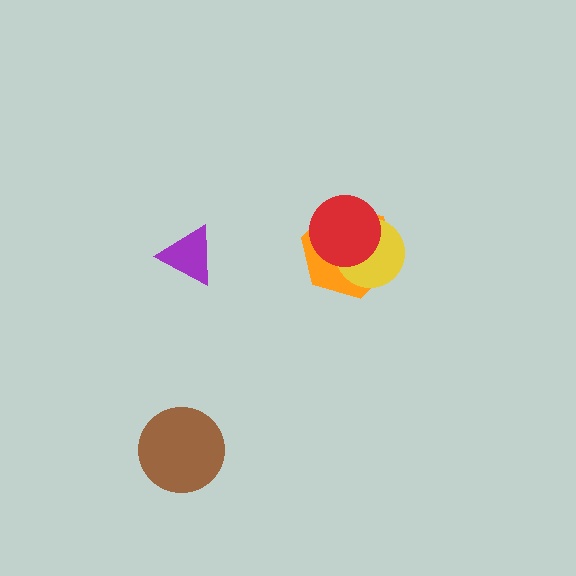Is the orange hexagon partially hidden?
Yes, it is partially covered by another shape.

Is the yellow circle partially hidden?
Yes, it is partially covered by another shape.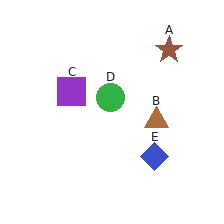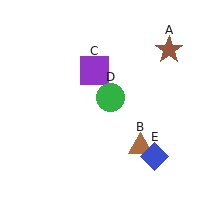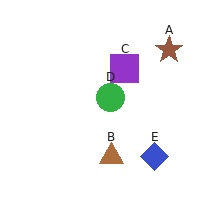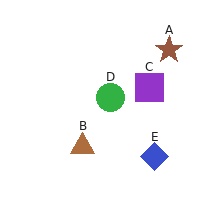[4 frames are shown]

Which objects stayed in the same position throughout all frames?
Brown star (object A) and green circle (object D) and blue diamond (object E) remained stationary.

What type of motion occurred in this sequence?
The brown triangle (object B), purple square (object C) rotated clockwise around the center of the scene.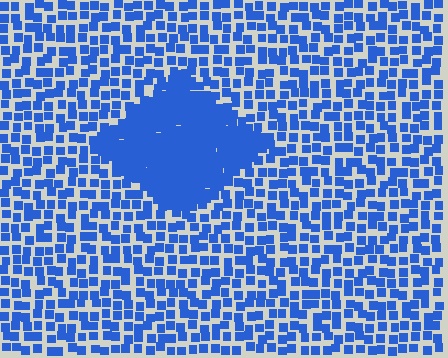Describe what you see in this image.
The image contains small blue elements arranged at two different densities. A diamond-shaped region is visible where the elements are more densely packed than the surrounding area.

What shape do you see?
I see a diamond.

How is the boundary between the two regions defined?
The boundary is defined by a change in element density (approximately 2.5x ratio). All elements are the same color, size, and shape.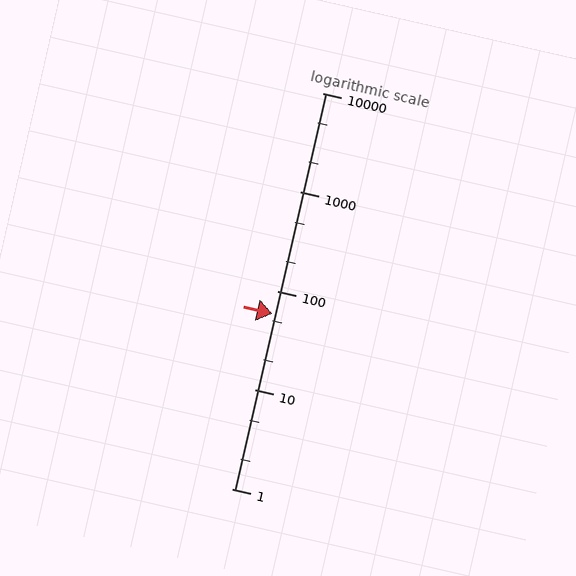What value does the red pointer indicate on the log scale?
The pointer indicates approximately 59.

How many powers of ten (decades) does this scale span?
The scale spans 4 decades, from 1 to 10000.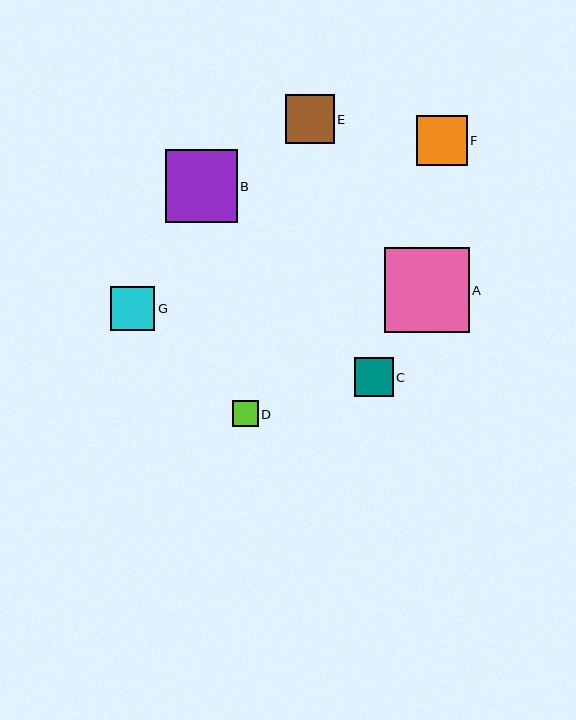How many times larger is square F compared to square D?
Square F is approximately 1.9 times the size of square D.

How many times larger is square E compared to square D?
Square E is approximately 1.9 times the size of square D.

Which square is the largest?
Square A is the largest with a size of approximately 85 pixels.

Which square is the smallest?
Square D is the smallest with a size of approximately 26 pixels.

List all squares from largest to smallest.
From largest to smallest: A, B, F, E, G, C, D.